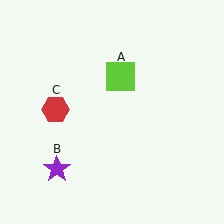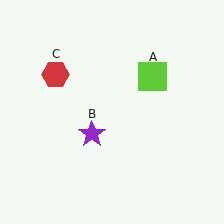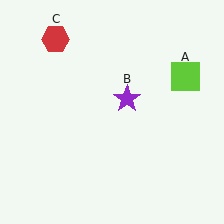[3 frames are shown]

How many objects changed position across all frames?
3 objects changed position: lime square (object A), purple star (object B), red hexagon (object C).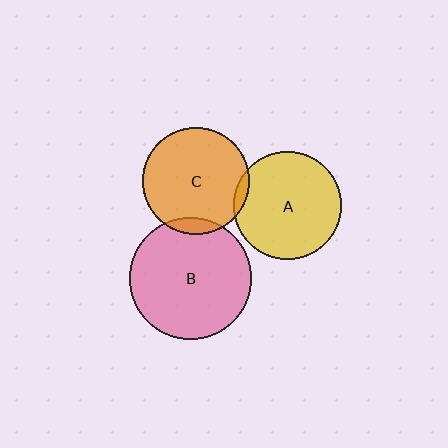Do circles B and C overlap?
Yes.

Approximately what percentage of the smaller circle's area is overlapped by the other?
Approximately 10%.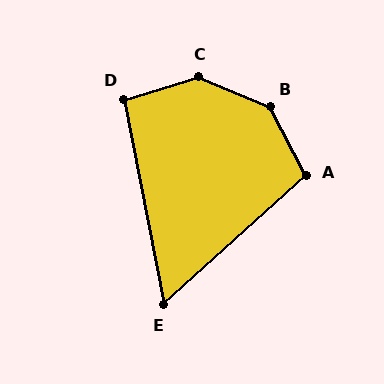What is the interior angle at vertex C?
Approximately 140 degrees (obtuse).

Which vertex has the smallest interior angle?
E, at approximately 59 degrees.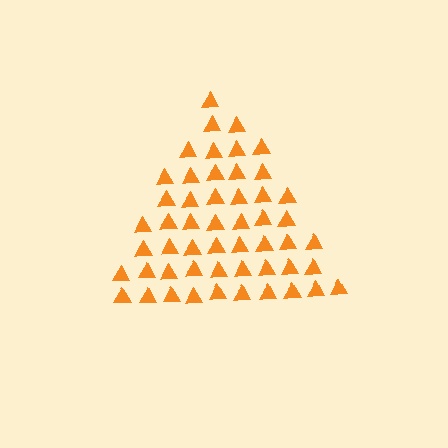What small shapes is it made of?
It is made of small triangles.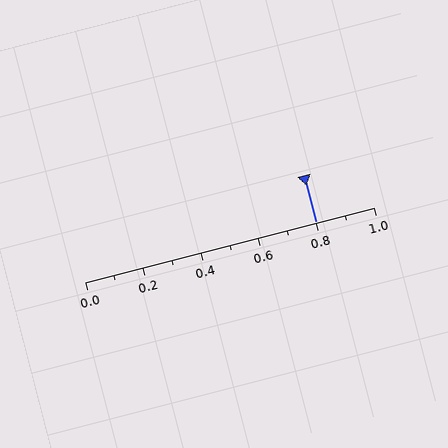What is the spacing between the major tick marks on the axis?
The major ticks are spaced 0.2 apart.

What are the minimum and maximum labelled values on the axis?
The axis runs from 0.0 to 1.0.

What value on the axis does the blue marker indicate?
The marker indicates approximately 0.8.